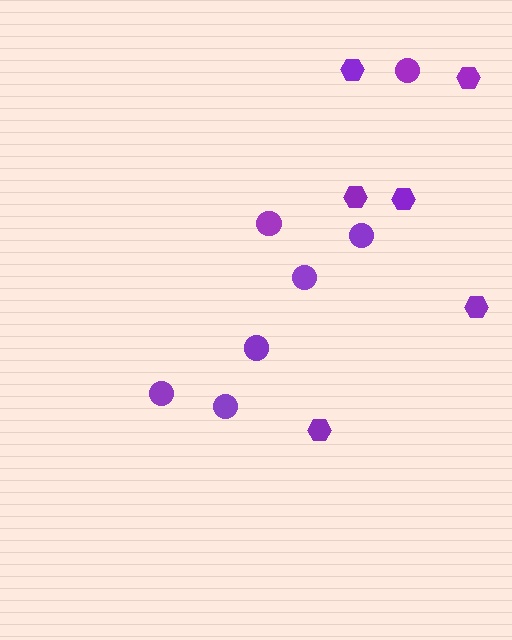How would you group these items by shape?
There are 2 groups: one group of hexagons (6) and one group of circles (7).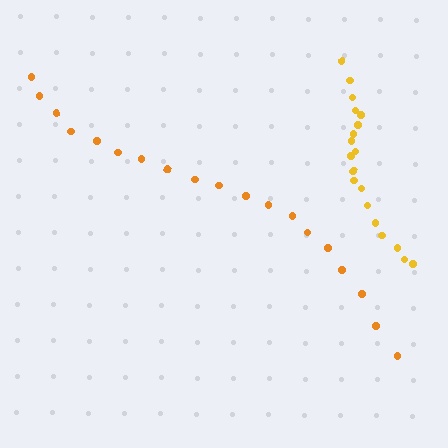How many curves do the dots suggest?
There are 2 distinct paths.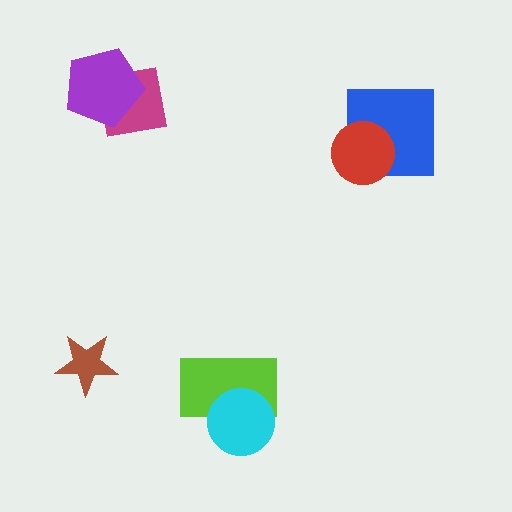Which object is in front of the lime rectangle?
The cyan circle is in front of the lime rectangle.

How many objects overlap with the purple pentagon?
1 object overlaps with the purple pentagon.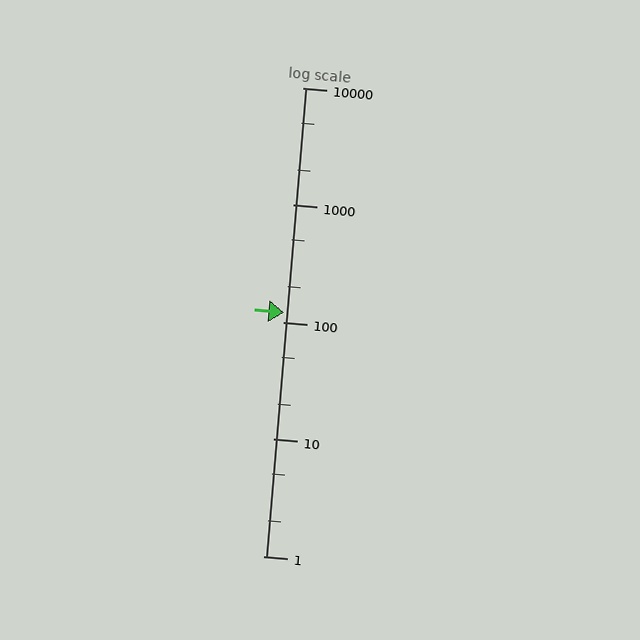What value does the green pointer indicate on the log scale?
The pointer indicates approximately 120.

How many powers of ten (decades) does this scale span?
The scale spans 4 decades, from 1 to 10000.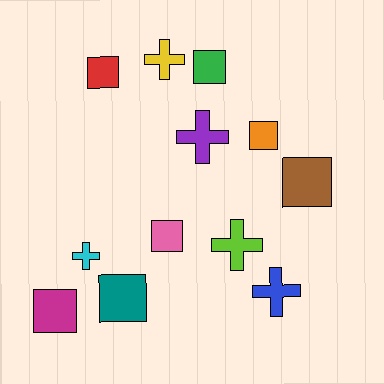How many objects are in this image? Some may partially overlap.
There are 12 objects.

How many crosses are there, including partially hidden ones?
There are 5 crosses.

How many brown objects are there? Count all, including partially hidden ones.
There is 1 brown object.